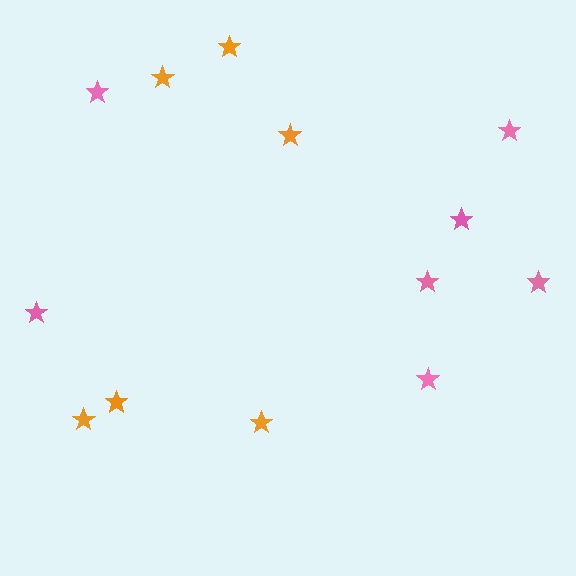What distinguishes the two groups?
There are 2 groups: one group of pink stars (7) and one group of orange stars (6).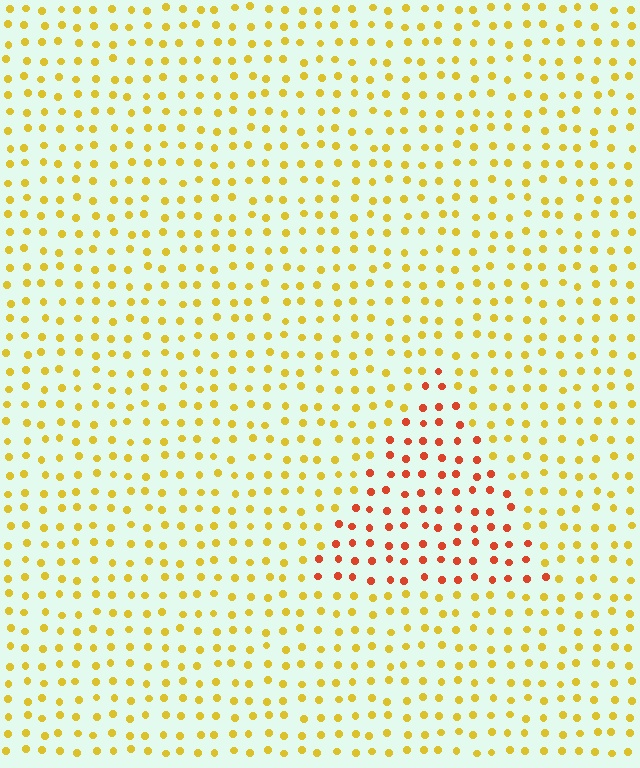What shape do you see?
I see a triangle.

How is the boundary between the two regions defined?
The boundary is defined purely by a slight shift in hue (about 43 degrees). Spacing, size, and orientation are identical on both sides.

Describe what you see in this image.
The image is filled with small yellow elements in a uniform arrangement. A triangle-shaped region is visible where the elements are tinted to a slightly different hue, forming a subtle color boundary.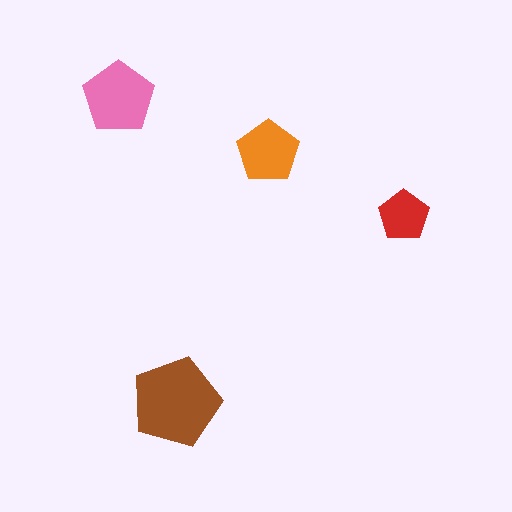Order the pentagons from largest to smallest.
the brown one, the pink one, the orange one, the red one.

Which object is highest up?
The pink pentagon is topmost.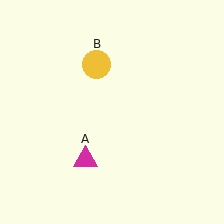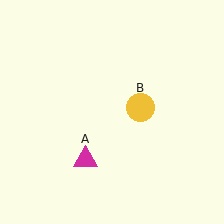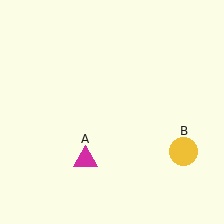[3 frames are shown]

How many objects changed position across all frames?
1 object changed position: yellow circle (object B).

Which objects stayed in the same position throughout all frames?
Magenta triangle (object A) remained stationary.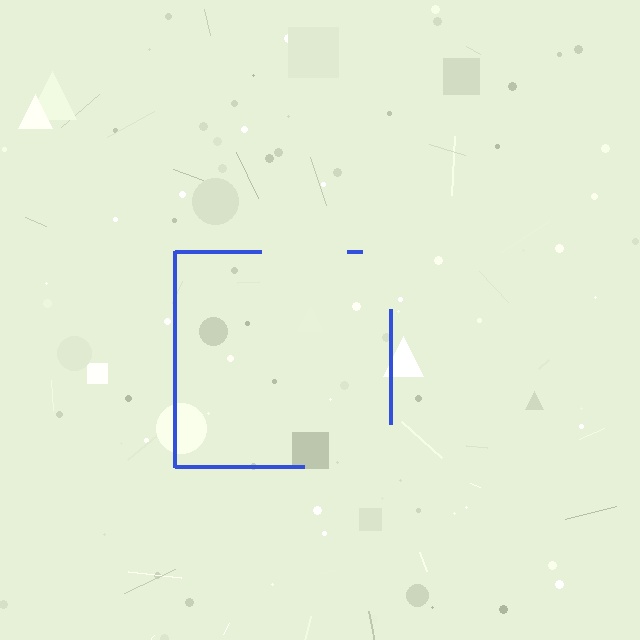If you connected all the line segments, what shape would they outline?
They would outline a square.